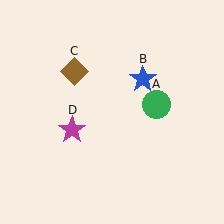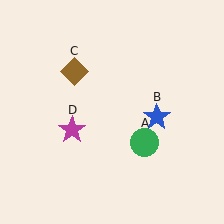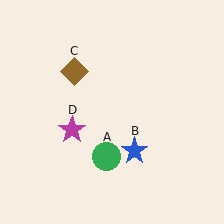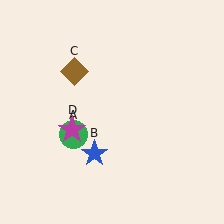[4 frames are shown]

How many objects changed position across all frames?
2 objects changed position: green circle (object A), blue star (object B).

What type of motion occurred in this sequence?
The green circle (object A), blue star (object B) rotated clockwise around the center of the scene.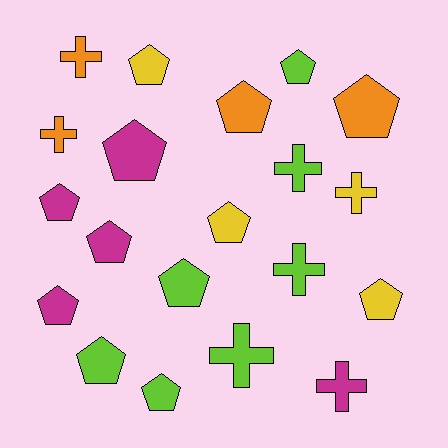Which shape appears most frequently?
Pentagon, with 13 objects.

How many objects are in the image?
There are 20 objects.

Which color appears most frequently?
Lime, with 7 objects.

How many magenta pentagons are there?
There are 4 magenta pentagons.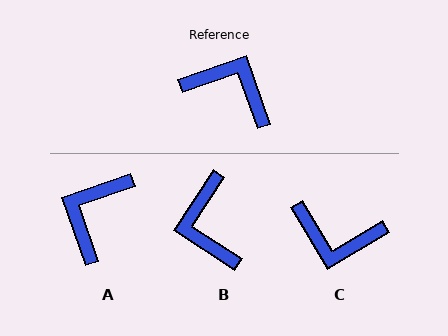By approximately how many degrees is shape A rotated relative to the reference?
Approximately 89 degrees counter-clockwise.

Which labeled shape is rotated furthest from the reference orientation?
C, about 169 degrees away.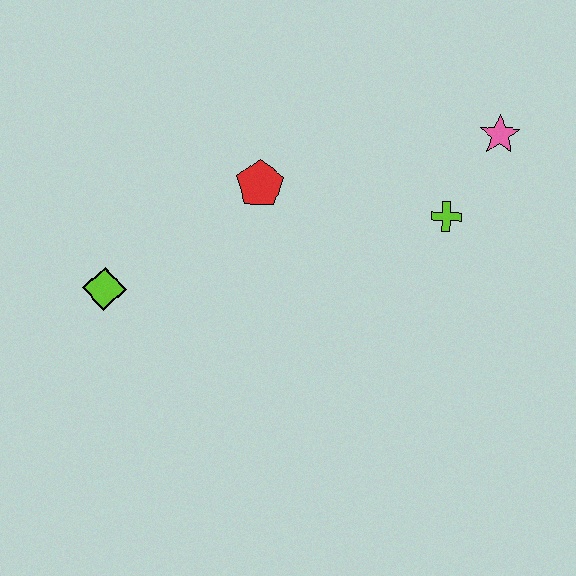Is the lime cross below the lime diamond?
No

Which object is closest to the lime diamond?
The red pentagon is closest to the lime diamond.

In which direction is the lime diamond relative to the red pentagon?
The lime diamond is to the left of the red pentagon.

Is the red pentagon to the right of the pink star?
No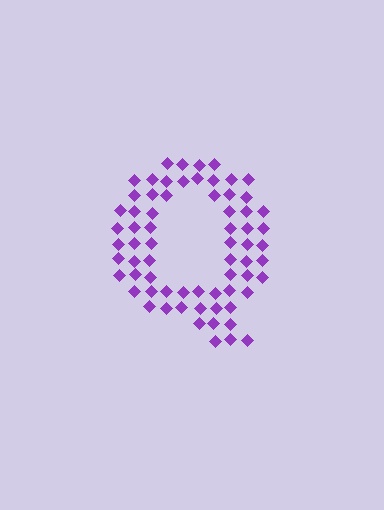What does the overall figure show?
The overall figure shows the letter Q.